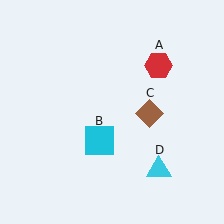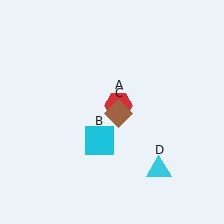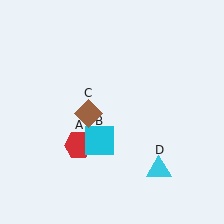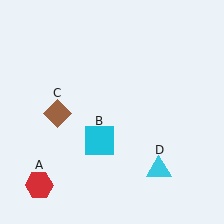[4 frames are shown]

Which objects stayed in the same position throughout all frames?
Cyan square (object B) and cyan triangle (object D) remained stationary.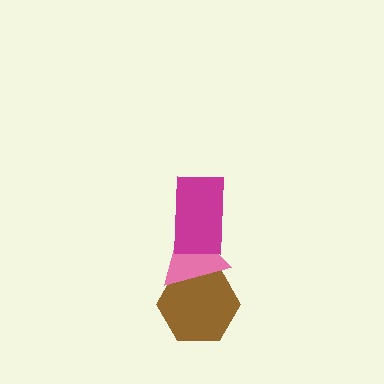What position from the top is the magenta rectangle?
The magenta rectangle is 1st from the top.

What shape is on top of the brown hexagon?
The pink triangle is on top of the brown hexagon.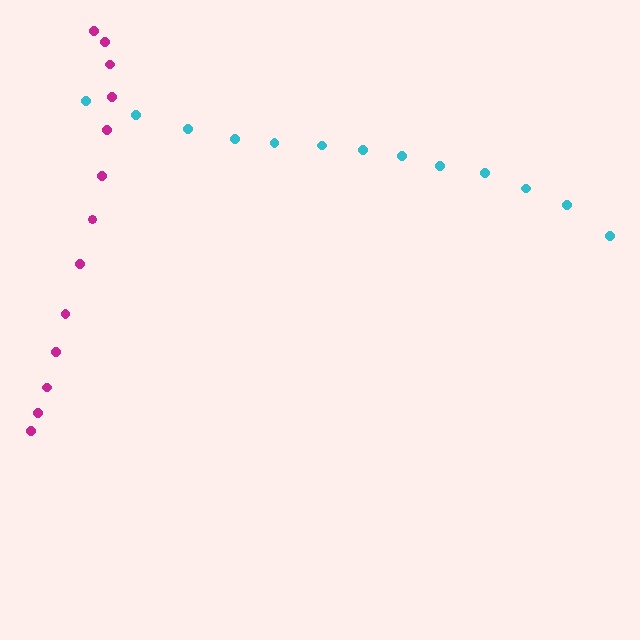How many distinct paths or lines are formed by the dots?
There are 2 distinct paths.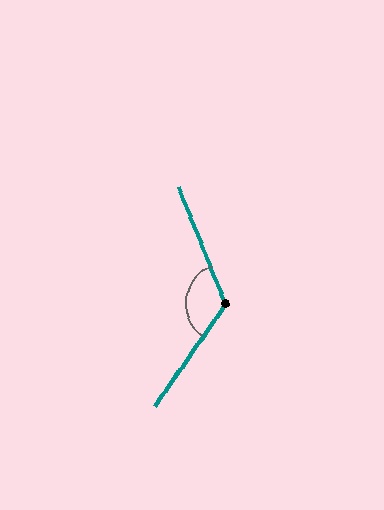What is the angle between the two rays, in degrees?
Approximately 123 degrees.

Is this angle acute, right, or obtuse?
It is obtuse.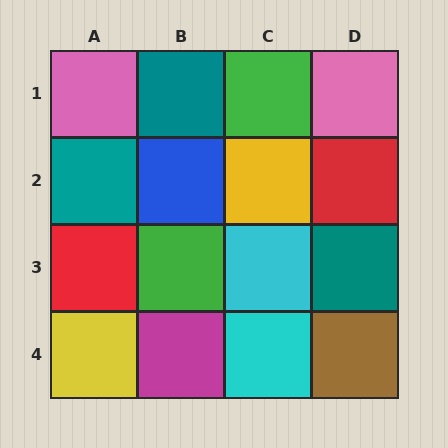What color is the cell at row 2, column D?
Red.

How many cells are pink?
2 cells are pink.